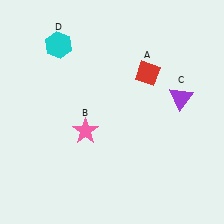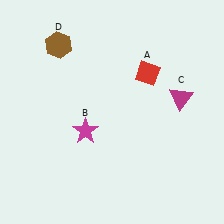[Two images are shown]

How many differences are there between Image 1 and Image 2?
There are 3 differences between the two images.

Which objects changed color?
B changed from pink to magenta. C changed from purple to magenta. D changed from cyan to brown.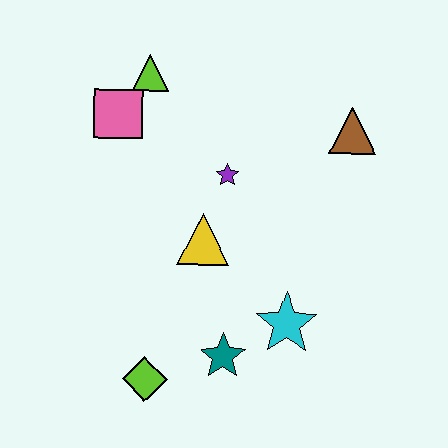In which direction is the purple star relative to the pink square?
The purple star is to the right of the pink square.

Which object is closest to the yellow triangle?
The purple star is closest to the yellow triangle.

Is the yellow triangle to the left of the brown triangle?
Yes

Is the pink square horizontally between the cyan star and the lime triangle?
No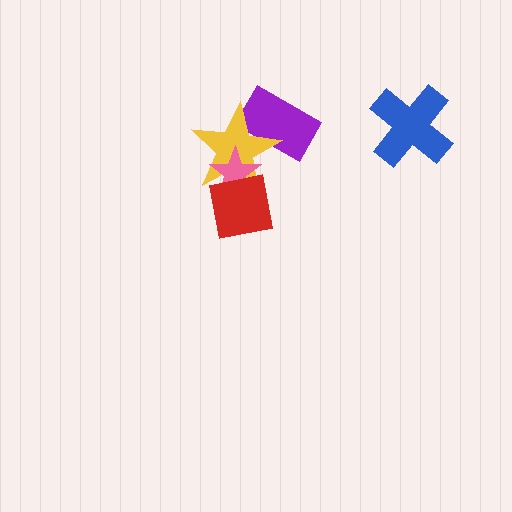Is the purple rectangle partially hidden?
Yes, it is partially covered by another shape.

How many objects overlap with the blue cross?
0 objects overlap with the blue cross.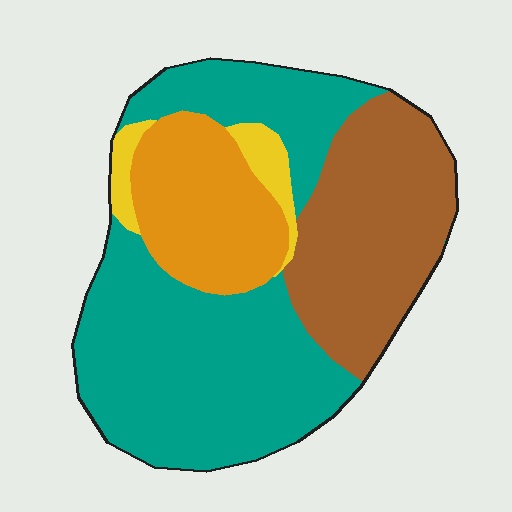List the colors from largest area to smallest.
From largest to smallest: teal, brown, orange, yellow.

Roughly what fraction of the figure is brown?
Brown covers 27% of the figure.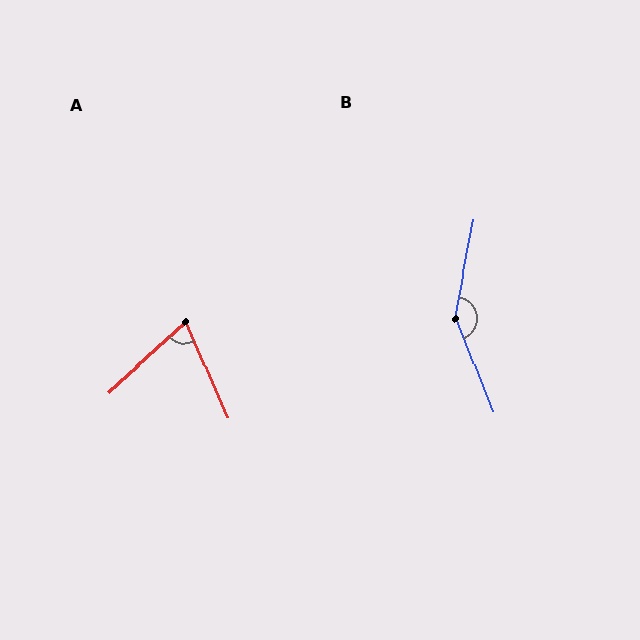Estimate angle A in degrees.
Approximately 71 degrees.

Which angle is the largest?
B, at approximately 147 degrees.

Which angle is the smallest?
A, at approximately 71 degrees.